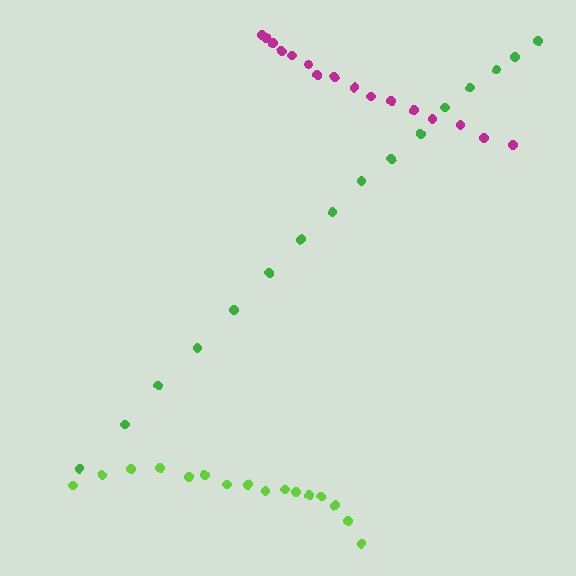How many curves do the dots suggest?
There are 3 distinct paths.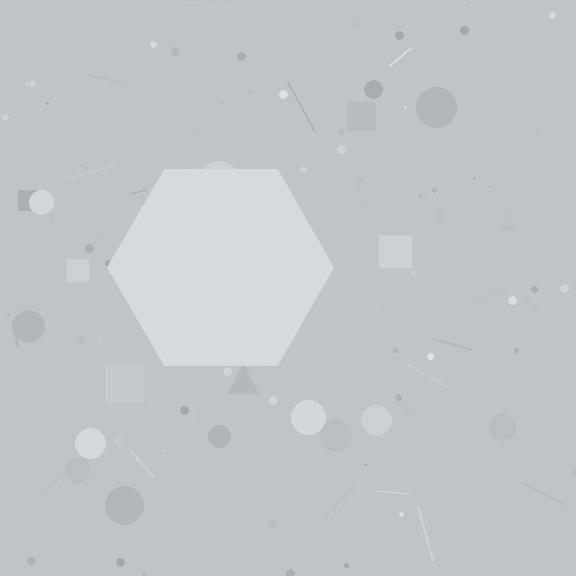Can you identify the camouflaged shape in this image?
The camouflaged shape is a hexagon.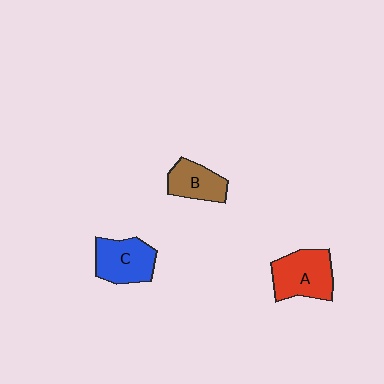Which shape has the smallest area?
Shape B (brown).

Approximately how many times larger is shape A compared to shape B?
Approximately 1.4 times.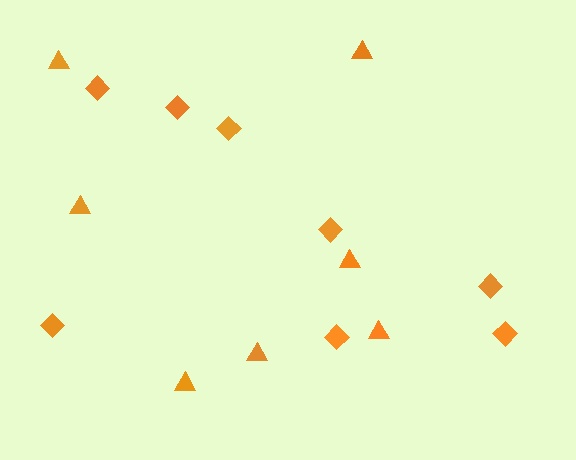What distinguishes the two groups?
There are 2 groups: one group of diamonds (8) and one group of triangles (7).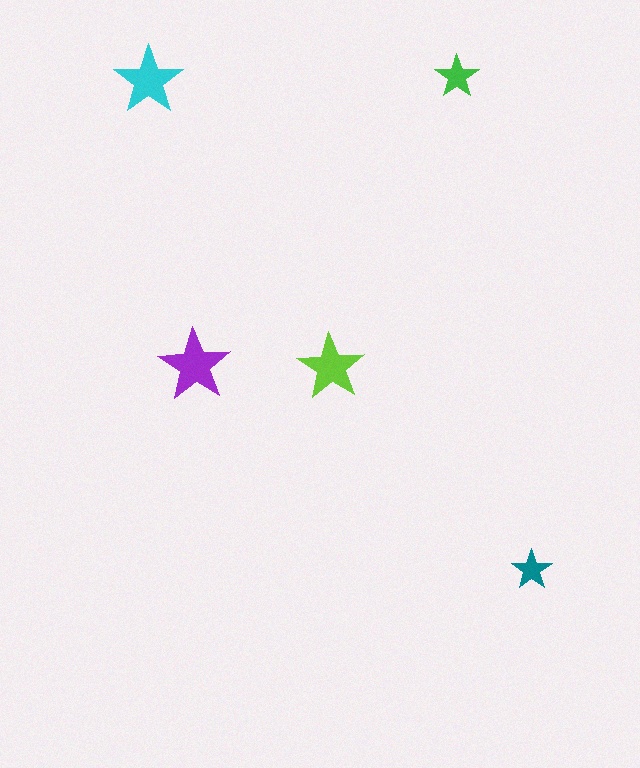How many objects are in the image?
There are 5 objects in the image.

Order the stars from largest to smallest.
the purple one, the cyan one, the lime one, the green one, the teal one.